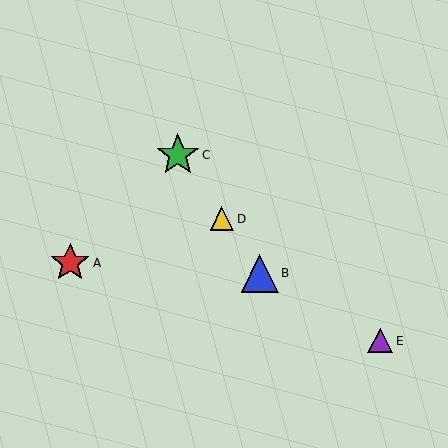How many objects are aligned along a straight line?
3 objects (B, C, D) are aligned along a straight line.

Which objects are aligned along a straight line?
Objects B, C, D are aligned along a straight line.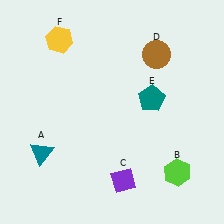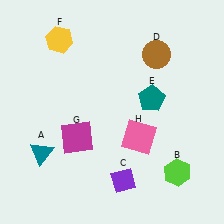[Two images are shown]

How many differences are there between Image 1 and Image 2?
There are 2 differences between the two images.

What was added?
A magenta square (G), a pink square (H) were added in Image 2.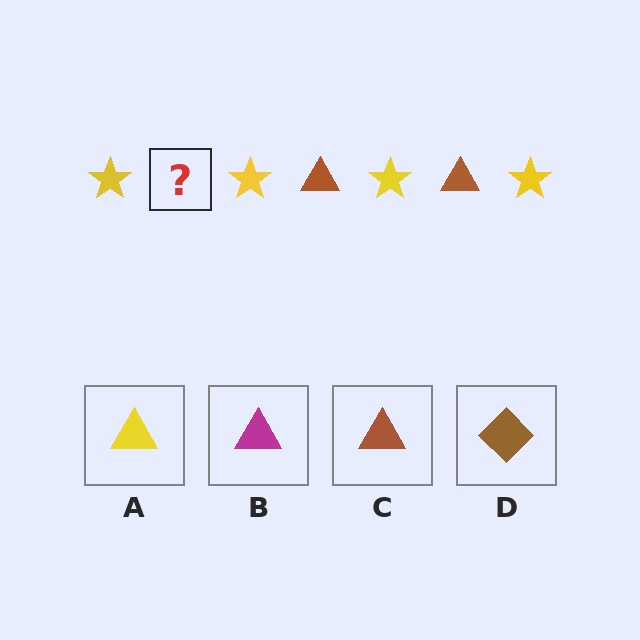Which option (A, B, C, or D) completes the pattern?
C.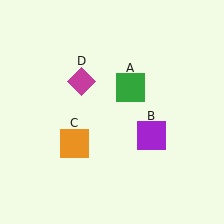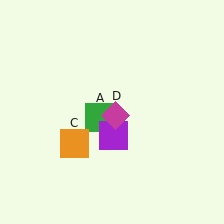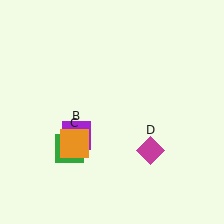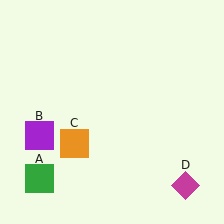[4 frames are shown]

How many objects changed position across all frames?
3 objects changed position: green square (object A), purple square (object B), magenta diamond (object D).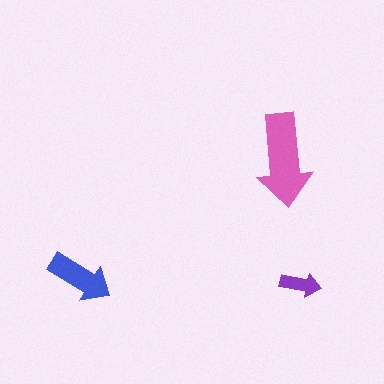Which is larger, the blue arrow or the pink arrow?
The pink one.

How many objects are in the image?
There are 3 objects in the image.